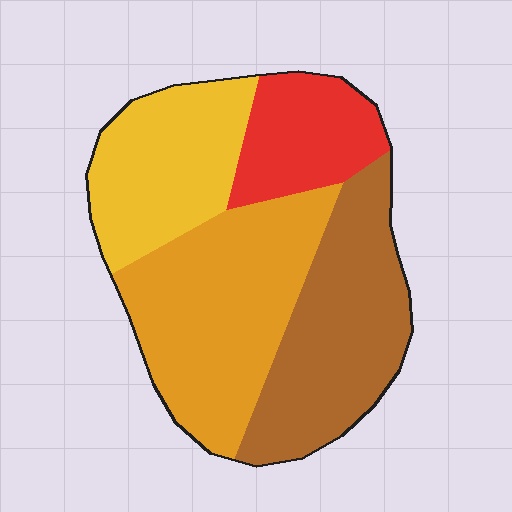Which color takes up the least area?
Red, at roughly 15%.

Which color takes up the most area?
Orange, at roughly 35%.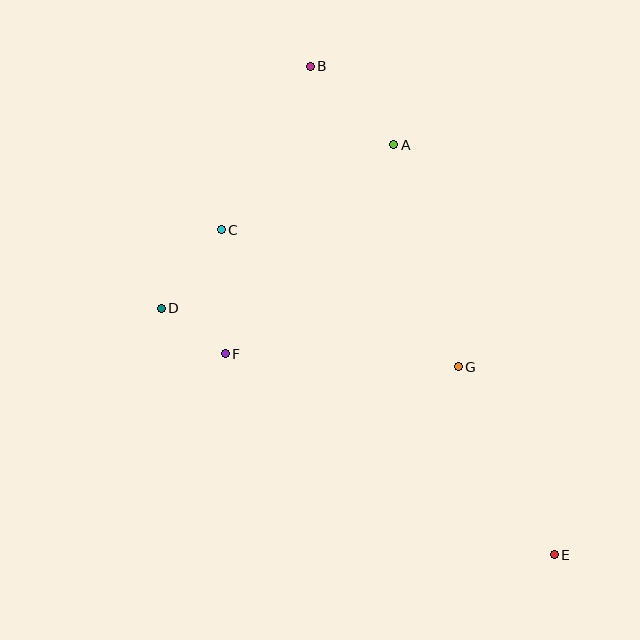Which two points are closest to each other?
Points D and F are closest to each other.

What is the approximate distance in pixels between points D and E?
The distance between D and E is approximately 464 pixels.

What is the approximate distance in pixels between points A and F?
The distance between A and F is approximately 269 pixels.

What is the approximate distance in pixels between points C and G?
The distance between C and G is approximately 274 pixels.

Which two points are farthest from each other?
Points B and E are farthest from each other.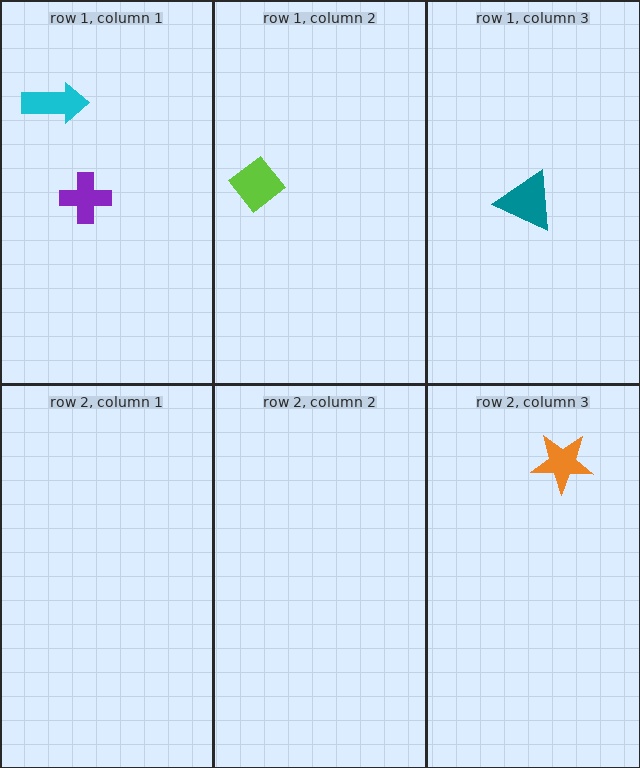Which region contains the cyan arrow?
The row 1, column 1 region.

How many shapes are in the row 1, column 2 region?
1.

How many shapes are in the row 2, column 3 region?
1.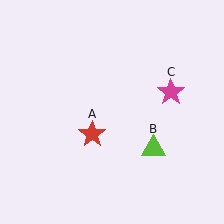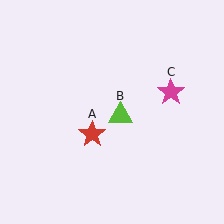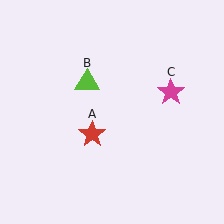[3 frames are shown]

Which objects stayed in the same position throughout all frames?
Red star (object A) and magenta star (object C) remained stationary.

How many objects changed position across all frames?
1 object changed position: lime triangle (object B).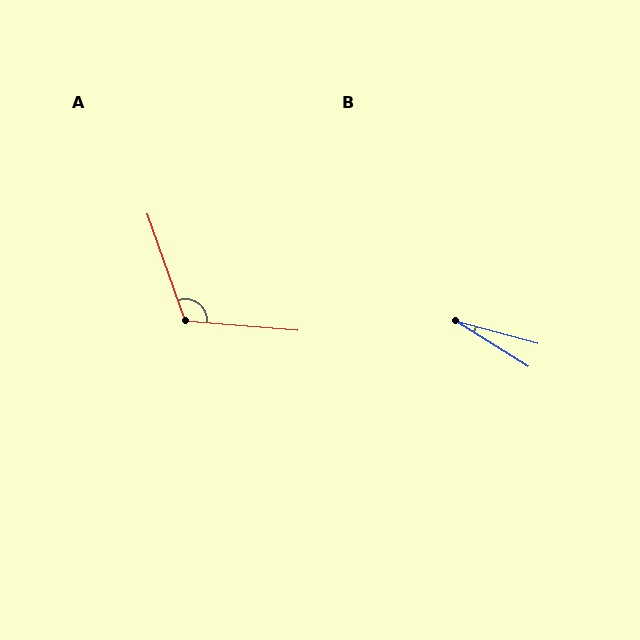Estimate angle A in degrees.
Approximately 115 degrees.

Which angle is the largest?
A, at approximately 115 degrees.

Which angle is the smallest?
B, at approximately 17 degrees.